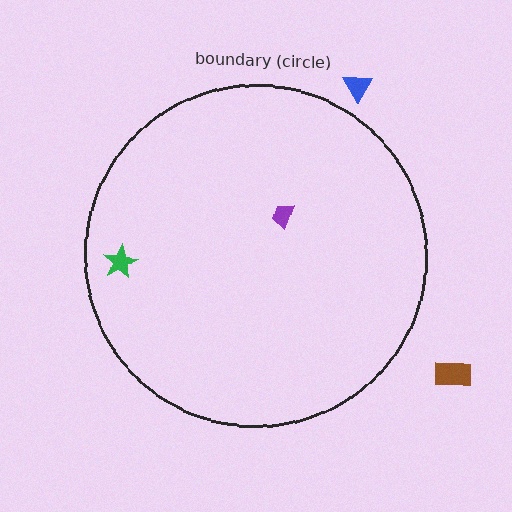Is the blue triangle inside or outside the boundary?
Outside.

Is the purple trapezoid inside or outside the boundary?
Inside.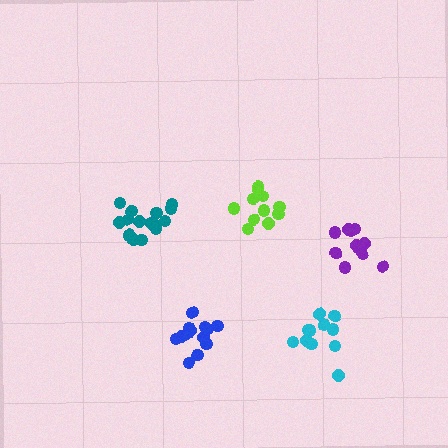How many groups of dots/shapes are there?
There are 5 groups.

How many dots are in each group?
Group 1: 11 dots, Group 2: 13 dots, Group 3: 16 dots, Group 4: 11 dots, Group 5: 12 dots (63 total).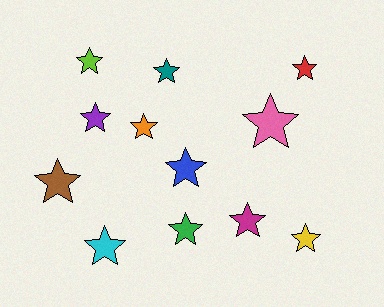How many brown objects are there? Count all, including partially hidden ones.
There is 1 brown object.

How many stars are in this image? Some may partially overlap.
There are 12 stars.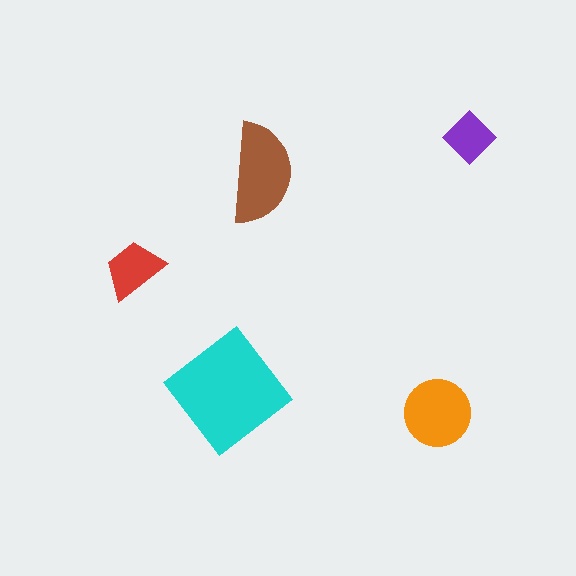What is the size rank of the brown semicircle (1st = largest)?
2nd.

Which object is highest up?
The purple diamond is topmost.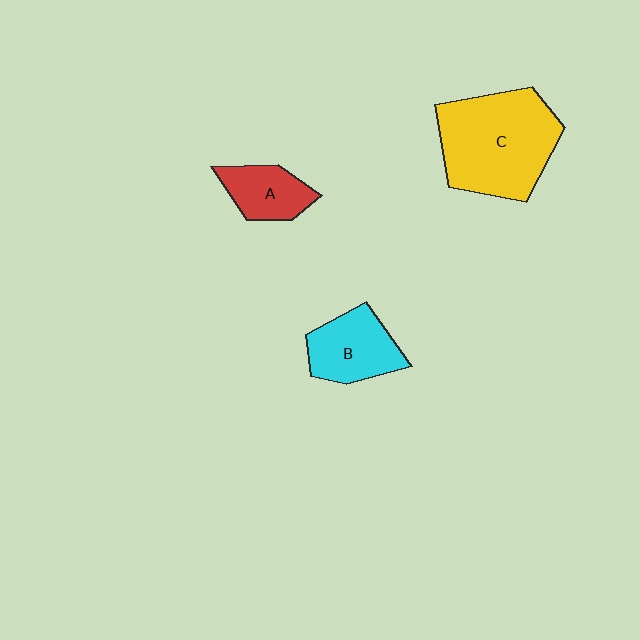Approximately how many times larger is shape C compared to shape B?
Approximately 2.0 times.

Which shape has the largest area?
Shape C (yellow).